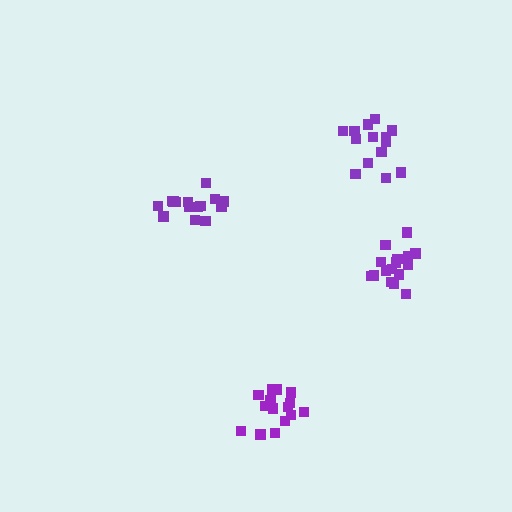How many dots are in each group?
Group 1: 14 dots, Group 2: 15 dots, Group 3: 16 dots, Group 4: 15 dots (60 total).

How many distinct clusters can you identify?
There are 4 distinct clusters.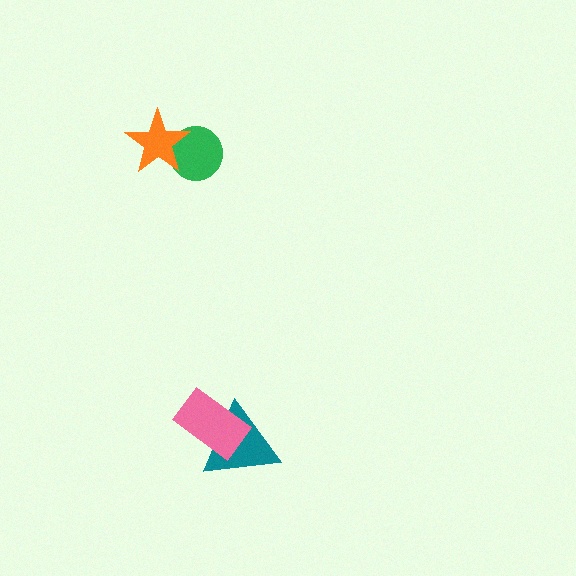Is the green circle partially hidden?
Yes, it is partially covered by another shape.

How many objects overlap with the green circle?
1 object overlaps with the green circle.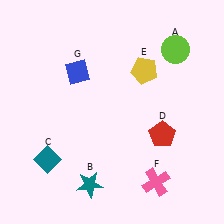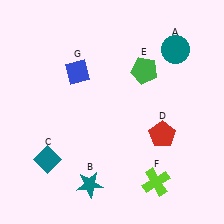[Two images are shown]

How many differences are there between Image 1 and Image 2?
There are 3 differences between the two images.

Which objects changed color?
A changed from lime to teal. E changed from yellow to green. F changed from pink to lime.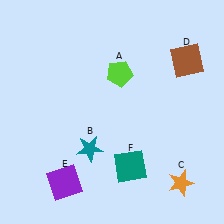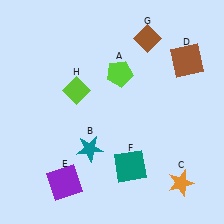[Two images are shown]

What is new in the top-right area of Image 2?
A brown diamond (G) was added in the top-right area of Image 2.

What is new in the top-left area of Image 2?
A lime diamond (H) was added in the top-left area of Image 2.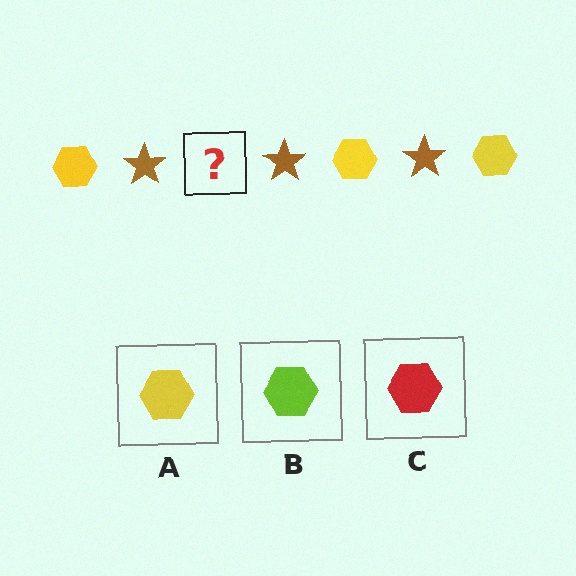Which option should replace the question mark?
Option A.